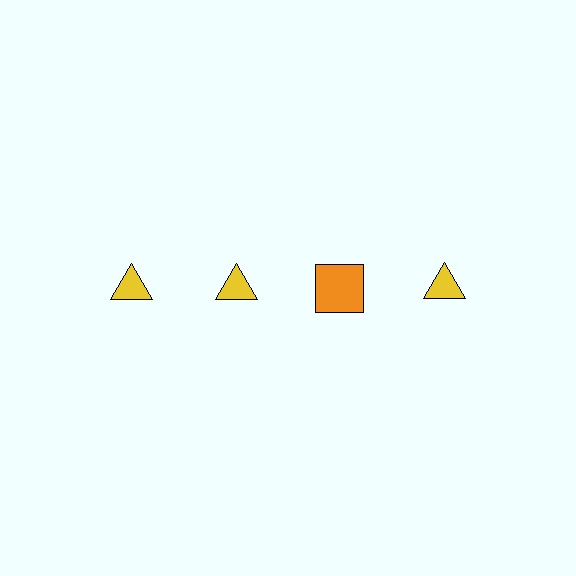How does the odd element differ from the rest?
It differs in both color (orange instead of yellow) and shape (square instead of triangle).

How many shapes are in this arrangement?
There are 4 shapes arranged in a grid pattern.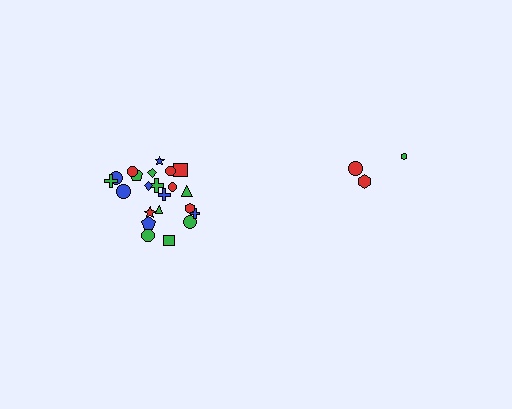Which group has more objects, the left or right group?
The left group.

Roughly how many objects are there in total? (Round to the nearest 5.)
Roughly 25 objects in total.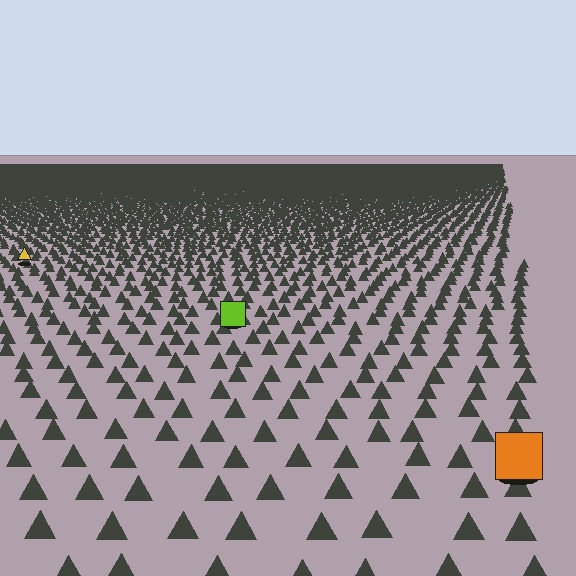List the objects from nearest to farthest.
From nearest to farthest: the orange square, the lime square, the yellow triangle.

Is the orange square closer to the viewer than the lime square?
Yes. The orange square is closer — you can tell from the texture gradient: the ground texture is coarser near it.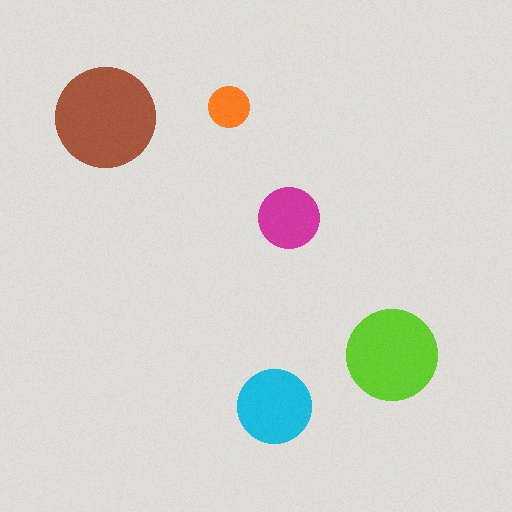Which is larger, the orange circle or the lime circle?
The lime one.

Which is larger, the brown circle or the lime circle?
The brown one.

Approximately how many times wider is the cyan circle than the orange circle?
About 2 times wider.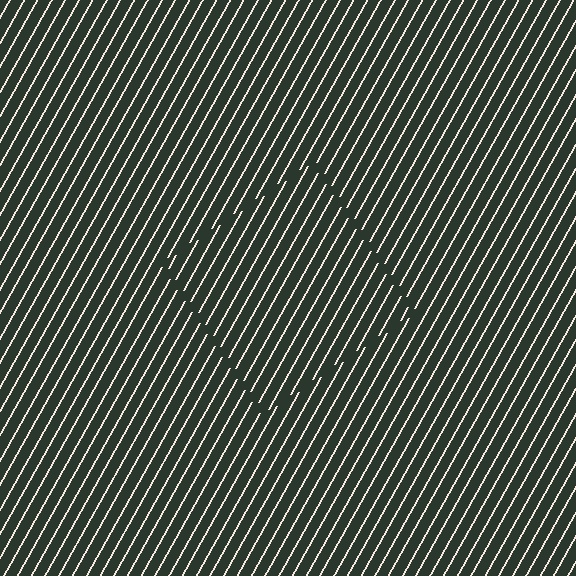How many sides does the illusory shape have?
4 sides — the line-ends trace a square.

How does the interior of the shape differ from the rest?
The interior of the shape contains the same grating, shifted by half a period — the contour is defined by the phase discontinuity where line-ends from the inner and outer gratings abut.